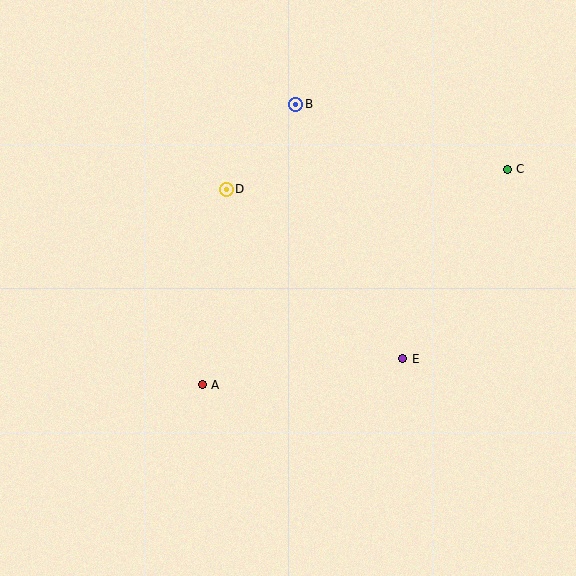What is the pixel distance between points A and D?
The distance between A and D is 197 pixels.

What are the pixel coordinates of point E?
Point E is at (403, 359).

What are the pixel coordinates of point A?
Point A is at (202, 385).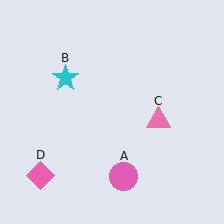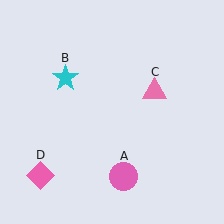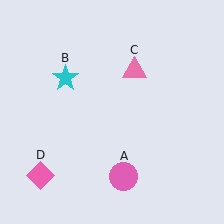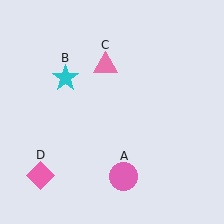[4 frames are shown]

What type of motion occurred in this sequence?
The pink triangle (object C) rotated counterclockwise around the center of the scene.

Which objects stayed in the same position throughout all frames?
Pink circle (object A) and cyan star (object B) and pink diamond (object D) remained stationary.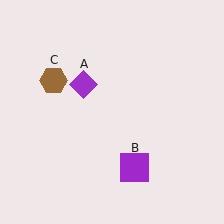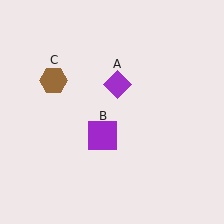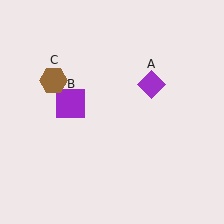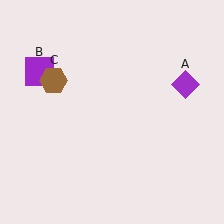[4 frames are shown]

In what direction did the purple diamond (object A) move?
The purple diamond (object A) moved right.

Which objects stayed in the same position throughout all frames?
Brown hexagon (object C) remained stationary.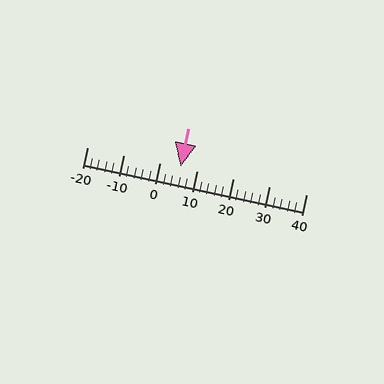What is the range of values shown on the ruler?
The ruler shows values from -20 to 40.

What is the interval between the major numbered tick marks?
The major tick marks are spaced 10 units apart.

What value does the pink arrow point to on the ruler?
The pink arrow points to approximately 6.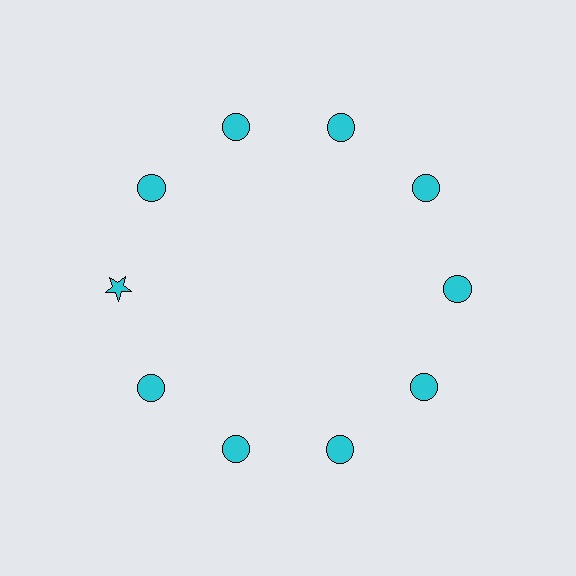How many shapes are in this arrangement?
There are 10 shapes arranged in a ring pattern.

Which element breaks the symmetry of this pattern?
The cyan star at roughly the 9 o'clock position breaks the symmetry. All other shapes are cyan circles.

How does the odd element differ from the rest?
It has a different shape: star instead of circle.